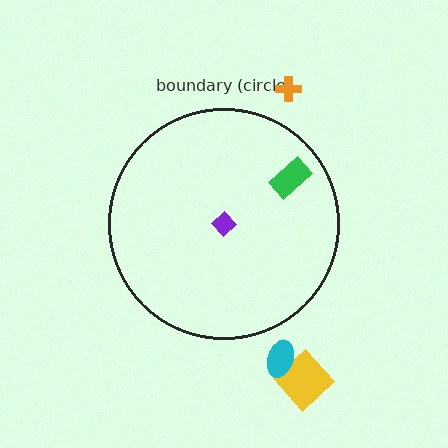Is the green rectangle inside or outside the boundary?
Inside.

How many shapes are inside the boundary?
2 inside, 3 outside.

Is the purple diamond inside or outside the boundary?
Inside.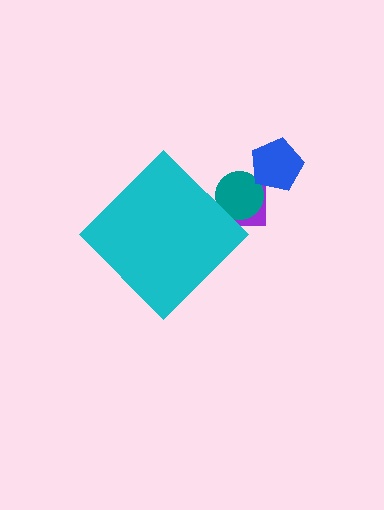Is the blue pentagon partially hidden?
No, the blue pentagon is fully visible.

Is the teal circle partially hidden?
Yes, the teal circle is partially hidden behind the cyan diamond.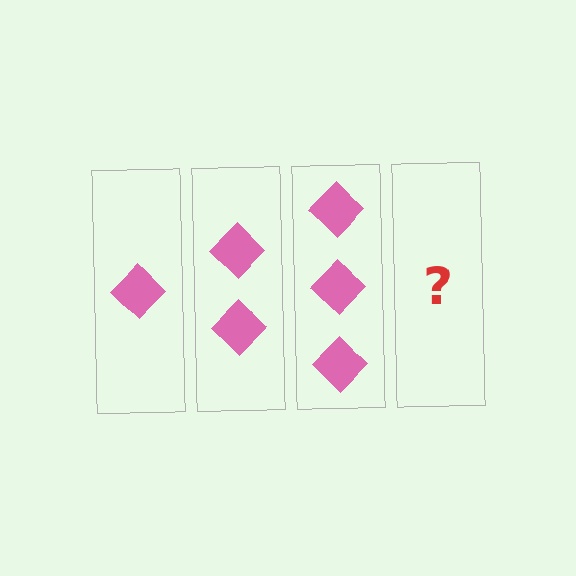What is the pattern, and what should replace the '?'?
The pattern is that each step adds one more diamond. The '?' should be 4 diamonds.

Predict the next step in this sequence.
The next step is 4 diamonds.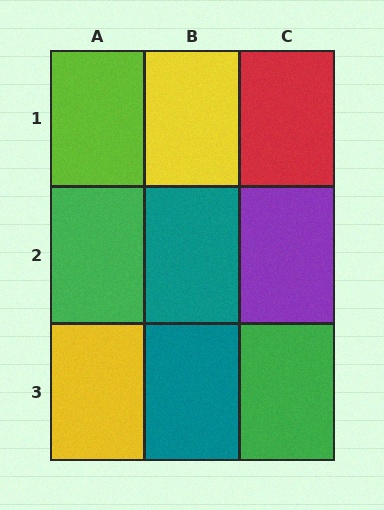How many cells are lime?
1 cell is lime.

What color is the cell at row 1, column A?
Lime.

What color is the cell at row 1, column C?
Red.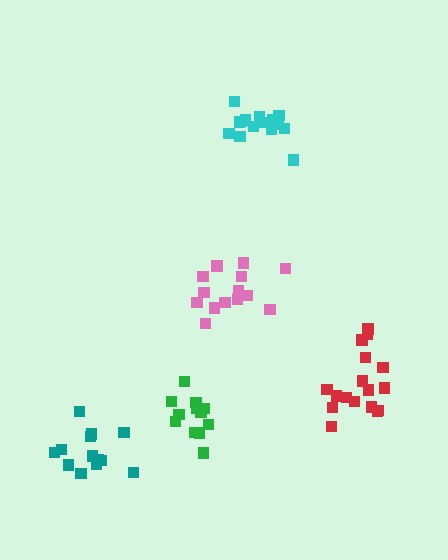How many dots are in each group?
Group 1: 17 dots, Group 2: 13 dots, Group 3: 14 dots, Group 4: 12 dots, Group 5: 15 dots (71 total).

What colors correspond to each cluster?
The clusters are colored: red, teal, pink, green, cyan.